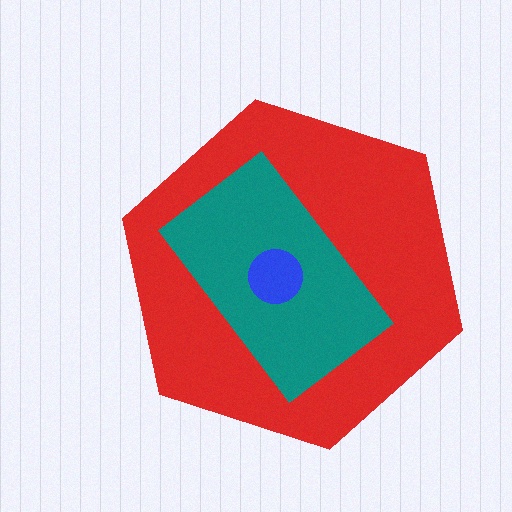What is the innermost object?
The blue circle.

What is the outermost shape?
The red hexagon.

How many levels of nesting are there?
3.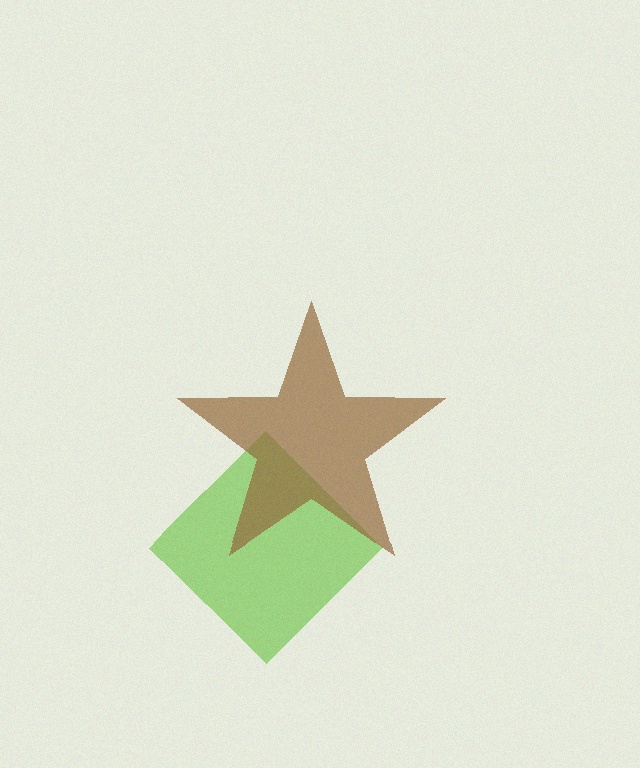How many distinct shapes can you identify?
There are 2 distinct shapes: a lime diamond, a brown star.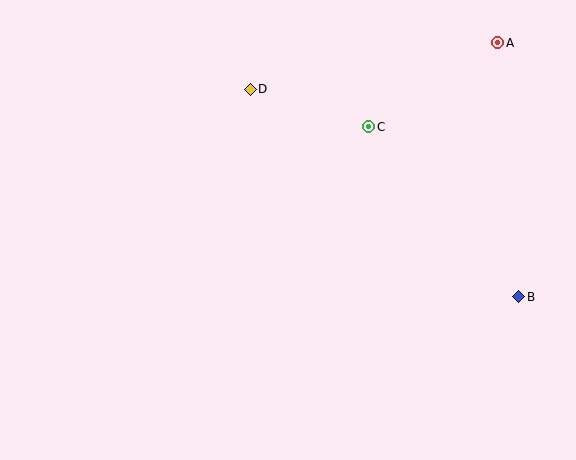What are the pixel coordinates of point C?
Point C is at (369, 127).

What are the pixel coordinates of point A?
Point A is at (498, 43).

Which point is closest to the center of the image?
Point C at (369, 127) is closest to the center.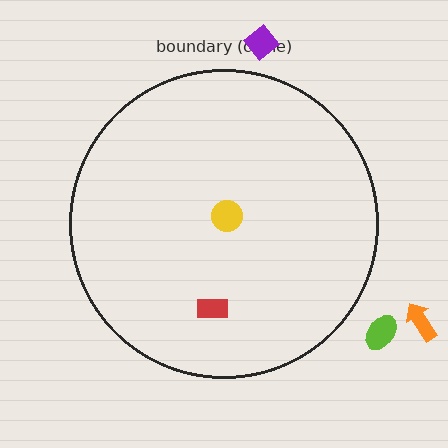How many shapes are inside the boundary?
2 inside, 3 outside.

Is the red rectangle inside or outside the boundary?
Inside.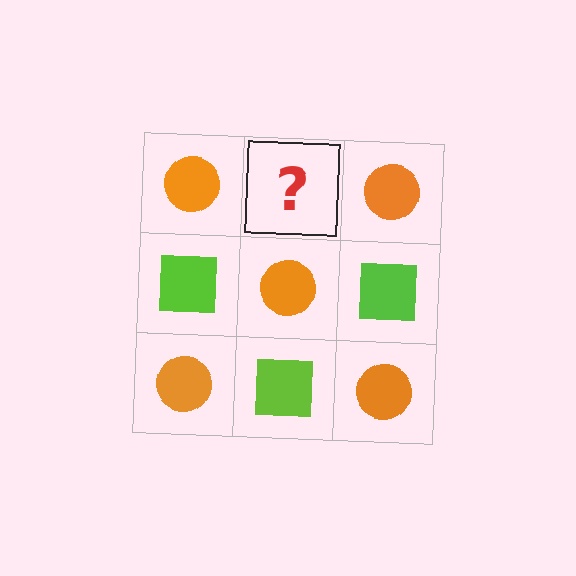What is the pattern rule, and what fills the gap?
The rule is that it alternates orange circle and lime square in a checkerboard pattern. The gap should be filled with a lime square.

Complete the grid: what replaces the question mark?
The question mark should be replaced with a lime square.